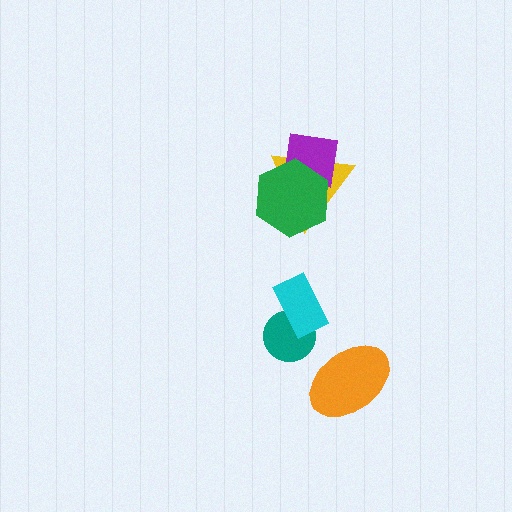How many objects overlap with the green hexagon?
2 objects overlap with the green hexagon.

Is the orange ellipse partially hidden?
No, no other shape covers it.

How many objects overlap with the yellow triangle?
2 objects overlap with the yellow triangle.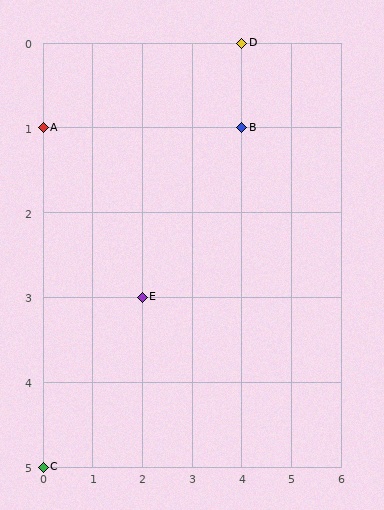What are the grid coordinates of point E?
Point E is at grid coordinates (2, 3).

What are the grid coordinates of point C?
Point C is at grid coordinates (0, 5).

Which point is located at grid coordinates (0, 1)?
Point A is at (0, 1).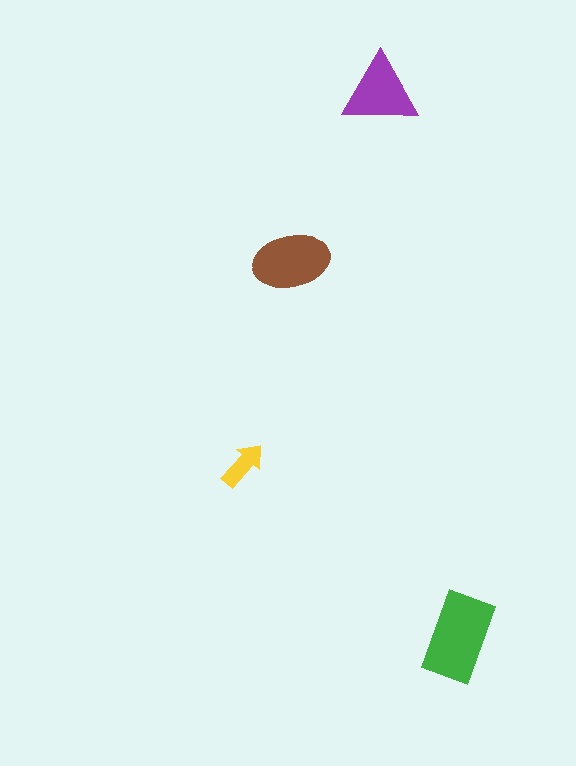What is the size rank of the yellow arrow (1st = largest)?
4th.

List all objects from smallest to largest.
The yellow arrow, the purple triangle, the brown ellipse, the green rectangle.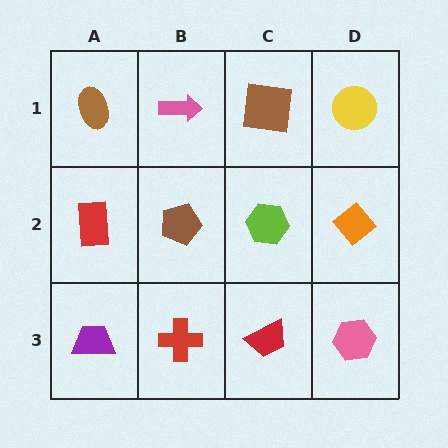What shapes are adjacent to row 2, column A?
A brown ellipse (row 1, column A), a purple trapezoid (row 3, column A), a brown pentagon (row 2, column B).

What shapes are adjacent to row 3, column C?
A lime hexagon (row 2, column C), a red cross (row 3, column B), a pink hexagon (row 3, column D).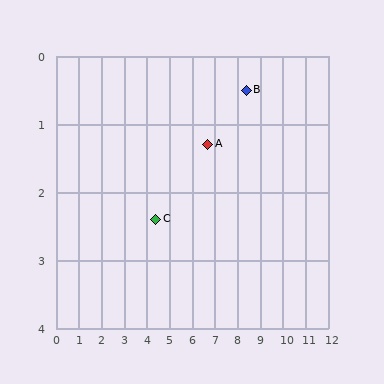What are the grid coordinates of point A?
Point A is at approximately (6.7, 1.3).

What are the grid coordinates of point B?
Point B is at approximately (8.4, 0.5).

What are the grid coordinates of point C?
Point C is at approximately (4.4, 2.4).